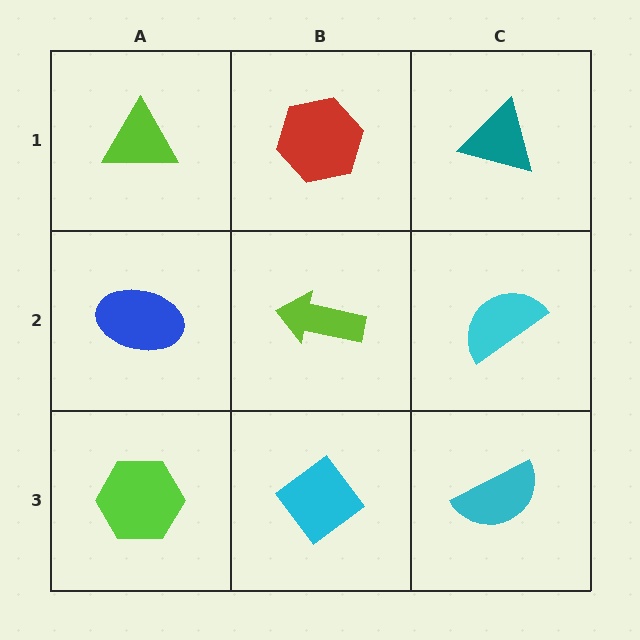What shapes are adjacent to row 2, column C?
A teal triangle (row 1, column C), a cyan semicircle (row 3, column C), a lime arrow (row 2, column B).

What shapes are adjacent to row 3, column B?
A lime arrow (row 2, column B), a lime hexagon (row 3, column A), a cyan semicircle (row 3, column C).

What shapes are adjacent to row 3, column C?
A cyan semicircle (row 2, column C), a cyan diamond (row 3, column B).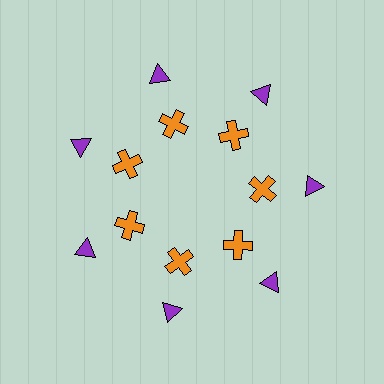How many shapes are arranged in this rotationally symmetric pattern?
There are 14 shapes, arranged in 7 groups of 2.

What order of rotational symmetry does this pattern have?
This pattern has 7-fold rotational symmetry.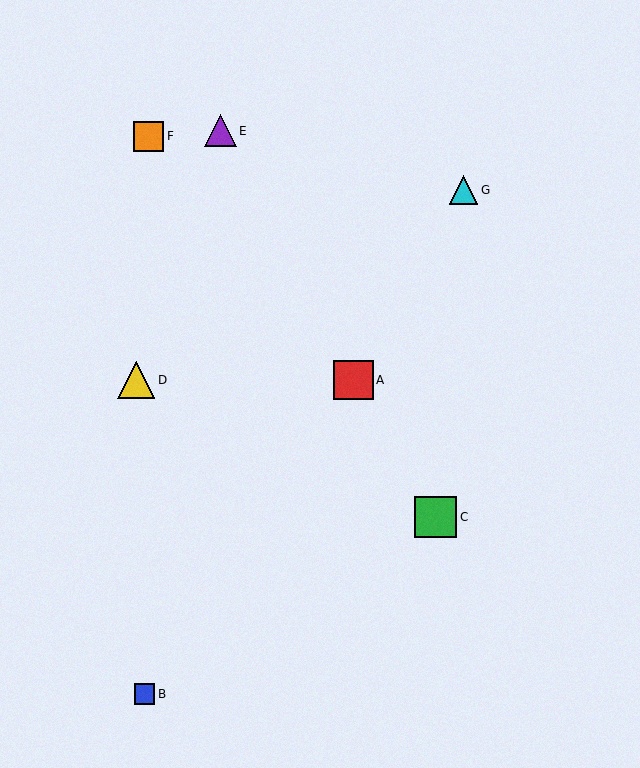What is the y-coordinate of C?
Object C is at y≈517.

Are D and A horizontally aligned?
Yes, both are at y≈380.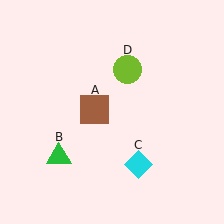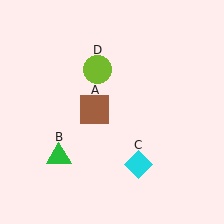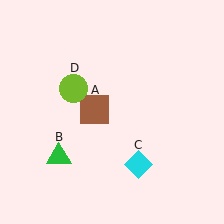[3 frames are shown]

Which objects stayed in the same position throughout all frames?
Brown square (object A) and green triangle (object B) and cyan diamond (object C) remained stationary.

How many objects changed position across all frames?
1 object changed position: lime circle (object D).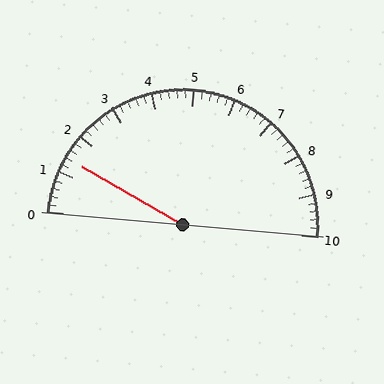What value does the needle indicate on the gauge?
The needle indicates approximately 1.4.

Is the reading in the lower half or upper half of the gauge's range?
The reading is in the lower half of the range (0 to 10).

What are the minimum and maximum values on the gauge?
The gauge ranges from 0 to 10.